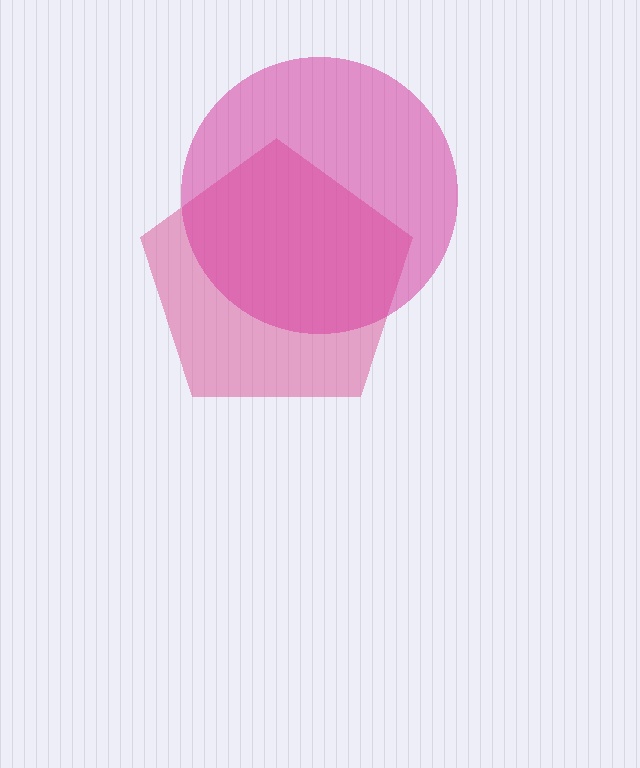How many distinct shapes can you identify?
There are 2 distinct shapes: a pink pentagon, a magenta circle.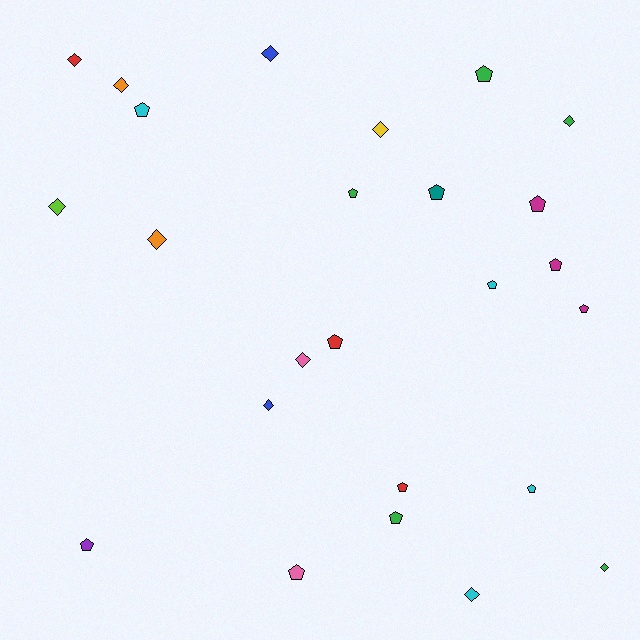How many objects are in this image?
There are 25 objects.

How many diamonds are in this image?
There are 11 diamonds.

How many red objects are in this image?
There are 3 red objects.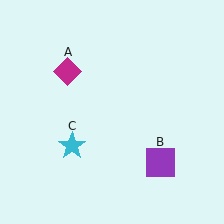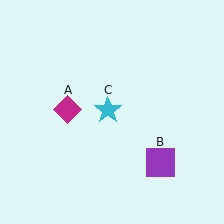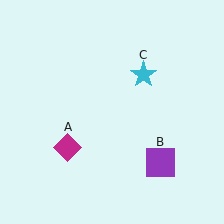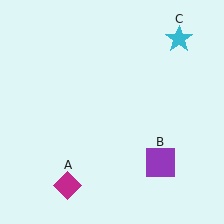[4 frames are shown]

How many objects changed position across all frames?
2 objects changed position: magenta diamond (object A), cyan star (object C).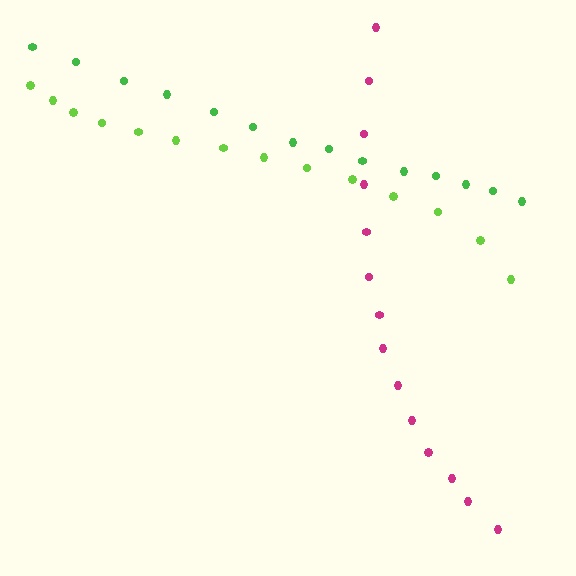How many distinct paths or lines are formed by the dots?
There are 3 distinct paths.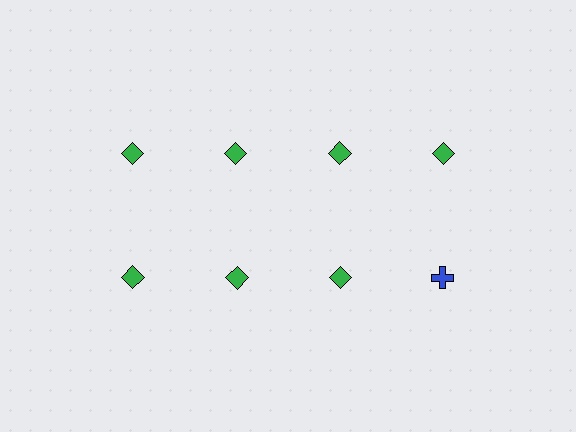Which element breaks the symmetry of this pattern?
The blue cross in the second row, second from right column breaks the symmetry. All other shapes are green diamonds.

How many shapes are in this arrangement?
There are 8 shapes arranged in a grid pattern.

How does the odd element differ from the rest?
It differs in both color (blue instead of green) and shape (cross instead of diamond).